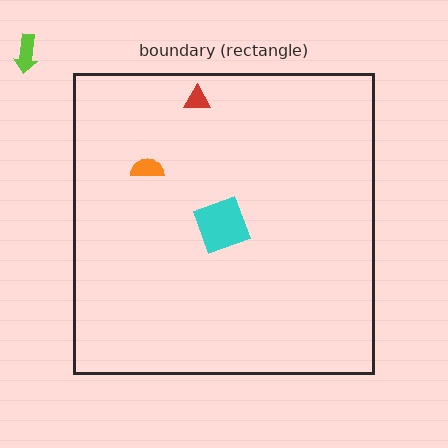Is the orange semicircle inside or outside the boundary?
Inside.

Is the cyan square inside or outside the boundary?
Inside.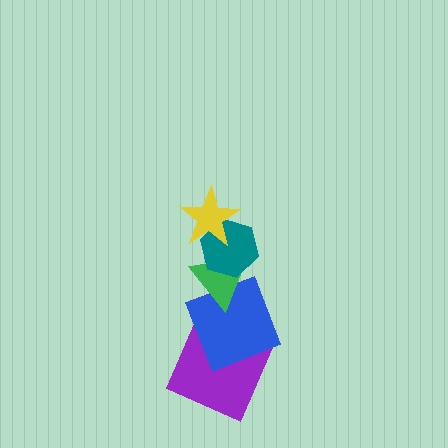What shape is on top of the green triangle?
The teal hexagon is on top of the green triangle.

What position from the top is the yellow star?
The yellow star is 1st from the top.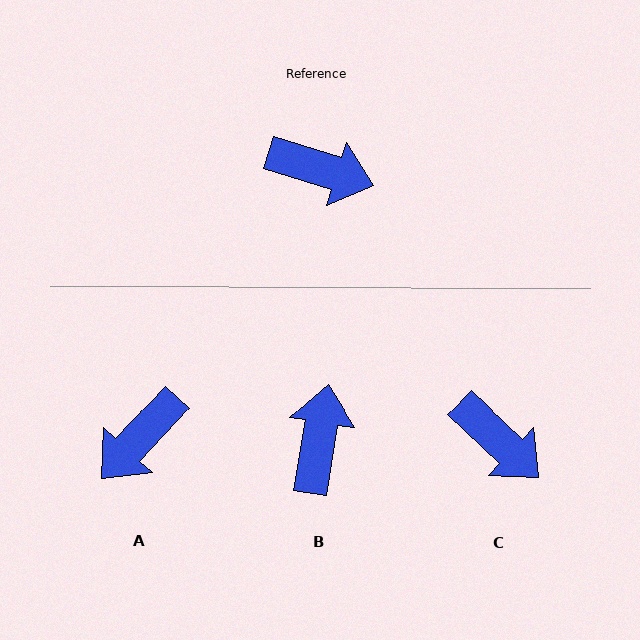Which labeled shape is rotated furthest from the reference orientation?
A, about 115 degrees away.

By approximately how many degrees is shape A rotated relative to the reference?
Approximately 115 degrees clockwise.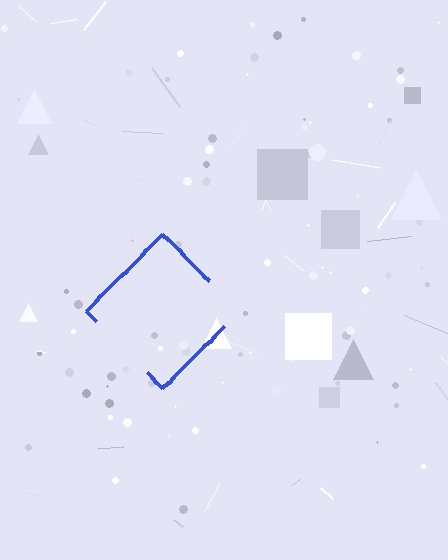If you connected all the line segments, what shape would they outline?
They would outline a diamond.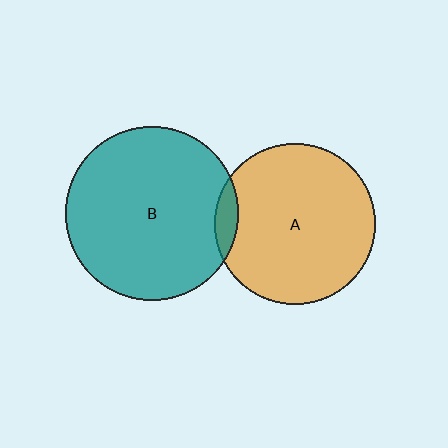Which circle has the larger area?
Circle B (teal).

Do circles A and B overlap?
Yes.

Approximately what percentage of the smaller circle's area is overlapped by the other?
Approximately 5%.